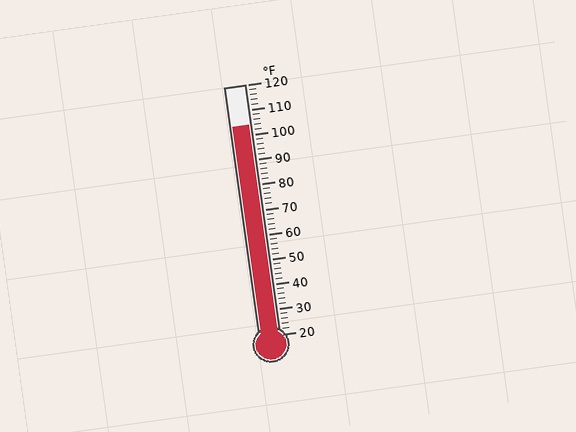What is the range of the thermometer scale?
The thermometer scale ranges from 20°F to 120°F.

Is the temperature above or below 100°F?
The temperature is above 100°F.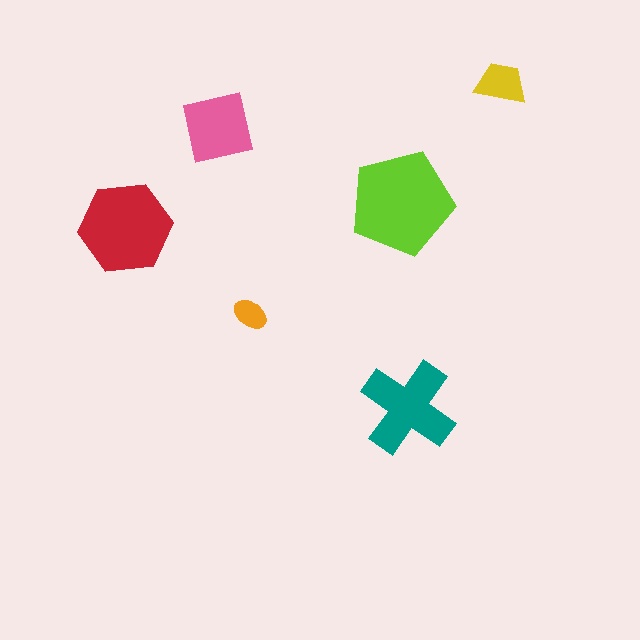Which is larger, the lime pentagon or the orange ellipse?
The lime pentagon.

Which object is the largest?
The lime pentagon.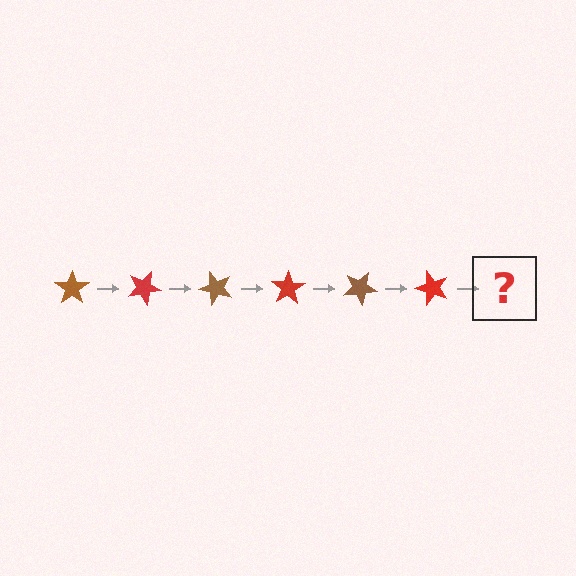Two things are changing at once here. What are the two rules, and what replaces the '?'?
The two rules are that it rotates 25 degrees each step and the color cycles through brown and red. The '?' should be a brown star, rotated 150 degrees from the start.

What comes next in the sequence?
The next element should be a brown star, rotated 150 degrees from the start.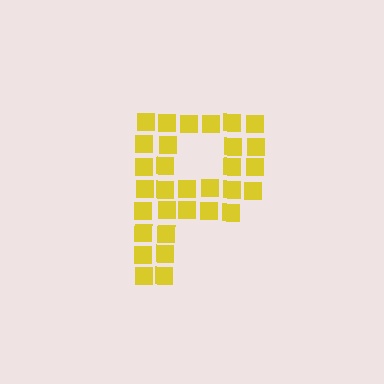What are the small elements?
The small elements are squares.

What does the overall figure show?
The overall figure shows the letter P.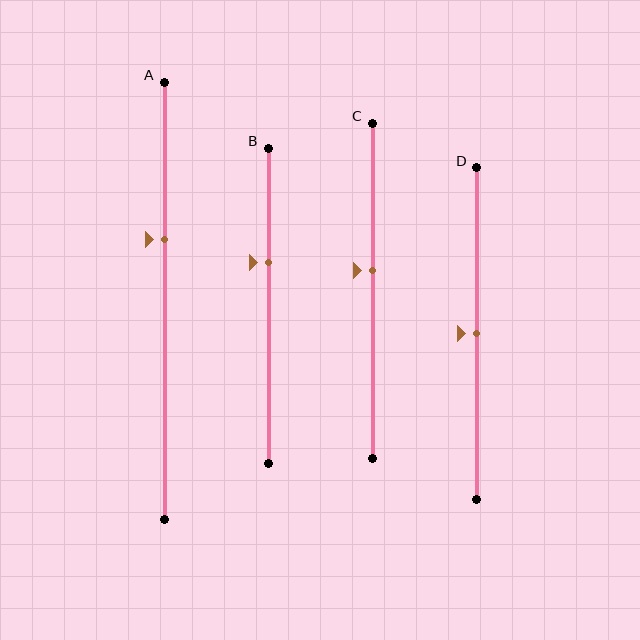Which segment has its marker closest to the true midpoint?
Segment D has its marker closest to the true midpoint.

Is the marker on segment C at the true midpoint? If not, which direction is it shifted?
No, the marker on segment C is shifted upward by about 6% of the segment length.